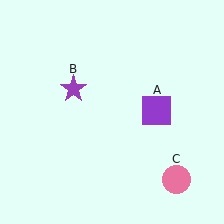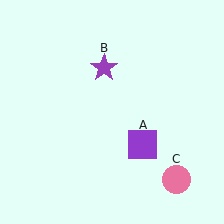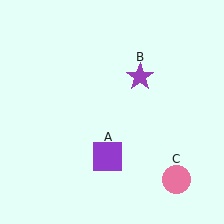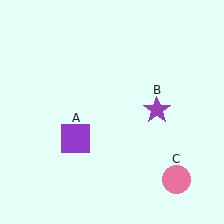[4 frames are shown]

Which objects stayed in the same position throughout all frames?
Pink circle (object C) remained stationary.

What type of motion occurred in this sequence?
The purple square (object A), purple star (object B) rotated clockwise around the center of the scene.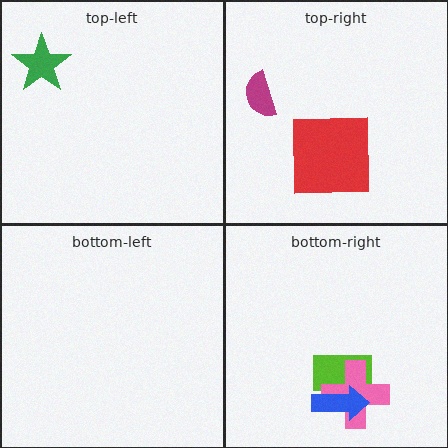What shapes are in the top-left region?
The green star.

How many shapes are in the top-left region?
1.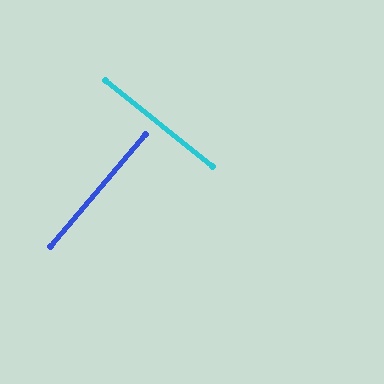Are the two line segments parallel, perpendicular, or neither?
Perpendicular — they meet at approximately 89°.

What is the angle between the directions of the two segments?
Approximately 89 degrees.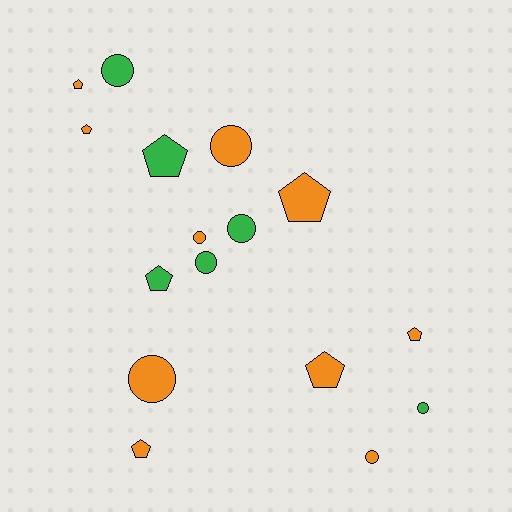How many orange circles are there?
There are 4 orange circles.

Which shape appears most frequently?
Pentagon, with 8 objects.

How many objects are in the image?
There are 16 objects.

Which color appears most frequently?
Orange, with 10 objects.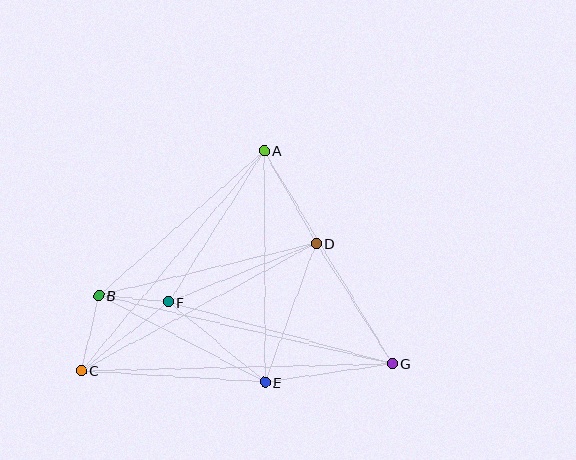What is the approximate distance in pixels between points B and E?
The distance between B and E is approximately 187 pixels.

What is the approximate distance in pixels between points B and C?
The distance between B and C is approximately 77 pixels.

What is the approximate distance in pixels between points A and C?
The distance between A and C is approximately 286 pixels.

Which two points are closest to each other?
Points B and F are closest to each other.